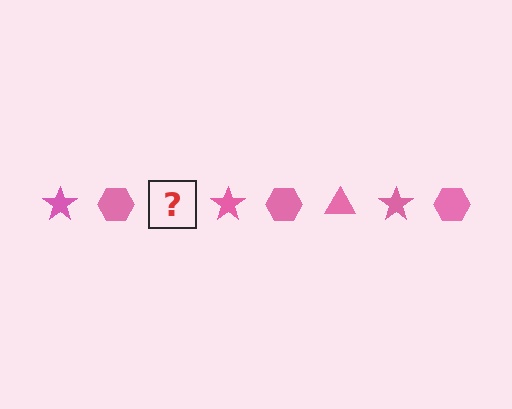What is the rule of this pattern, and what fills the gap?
The rule is that the pattern cycles through star, hexagon, triangle shapes in pink. The gap should be filled with a pink triangle.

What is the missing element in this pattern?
The missing element is a pink triangle.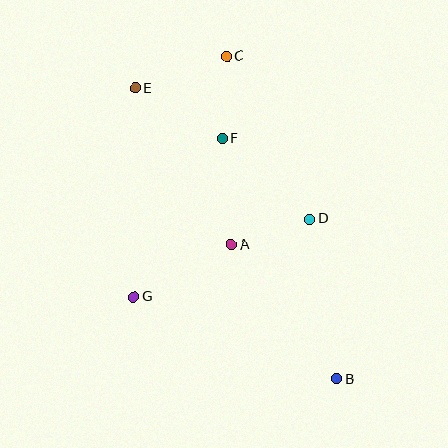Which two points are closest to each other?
Points C and F are closest to each other.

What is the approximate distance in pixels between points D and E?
The distance between D and E is approximately 218 pixels.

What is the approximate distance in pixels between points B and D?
The distance between B and D is approximately 162 pixels.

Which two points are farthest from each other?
Points B and E are farthest from each other.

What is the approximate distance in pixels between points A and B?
The distance between A and B is approximately 171 pixels.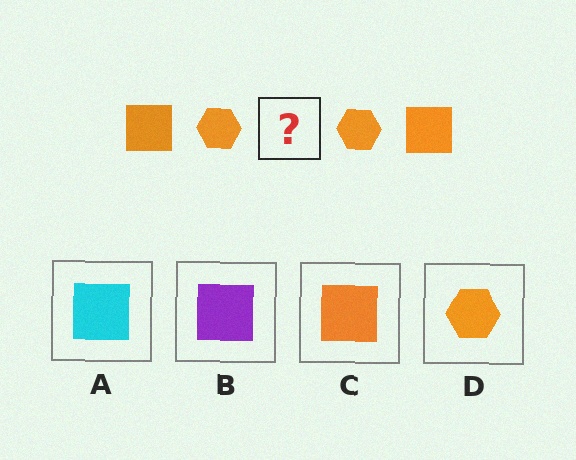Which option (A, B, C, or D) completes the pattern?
C.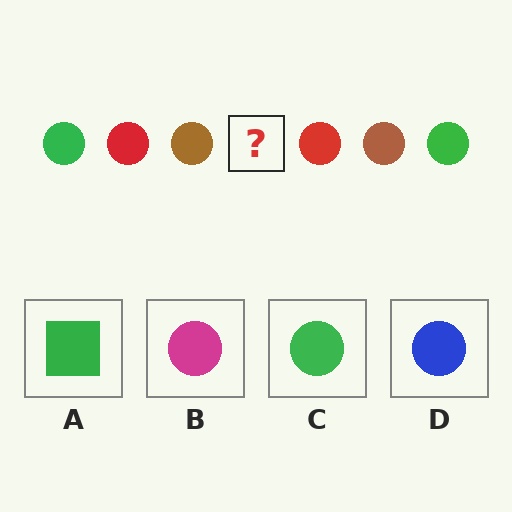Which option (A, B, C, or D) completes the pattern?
C.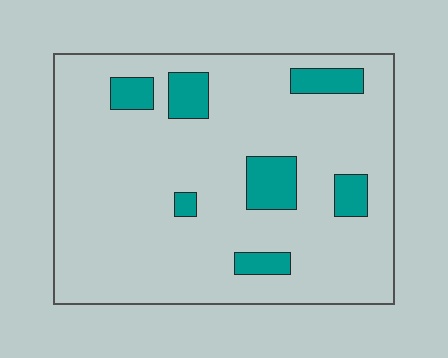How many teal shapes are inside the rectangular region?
7.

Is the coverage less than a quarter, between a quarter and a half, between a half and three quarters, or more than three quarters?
Less than a quarter.